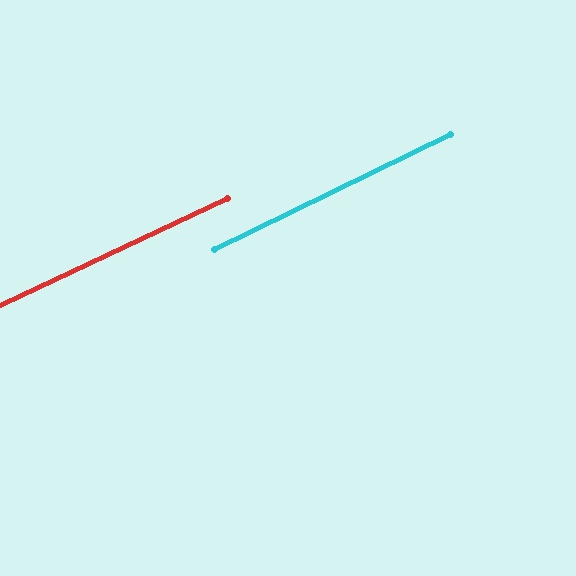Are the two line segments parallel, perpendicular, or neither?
Parallel — their directions differ by only 0.9°.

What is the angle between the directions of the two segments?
Approximately 1 degree.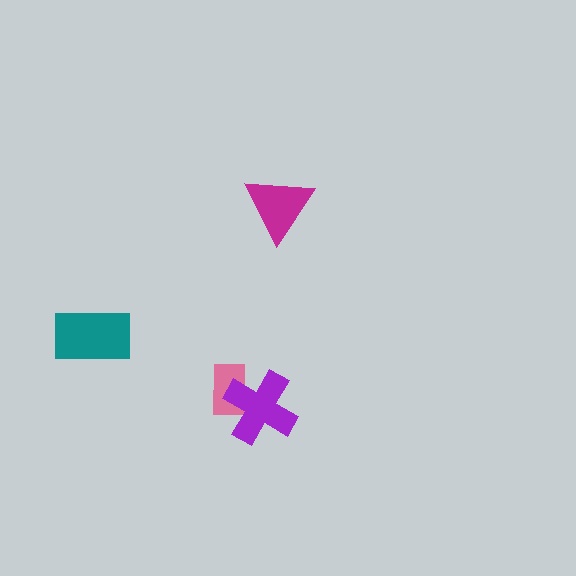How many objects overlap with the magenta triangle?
0 objects overlap with the magenta triangle.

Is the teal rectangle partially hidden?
No, no other shape covers it.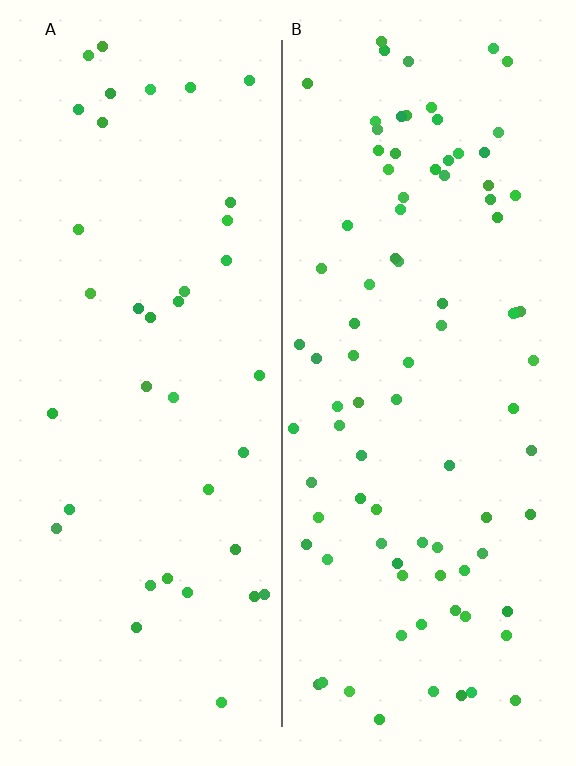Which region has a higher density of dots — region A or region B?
B (the right).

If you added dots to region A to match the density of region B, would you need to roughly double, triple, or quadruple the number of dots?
Approximately double.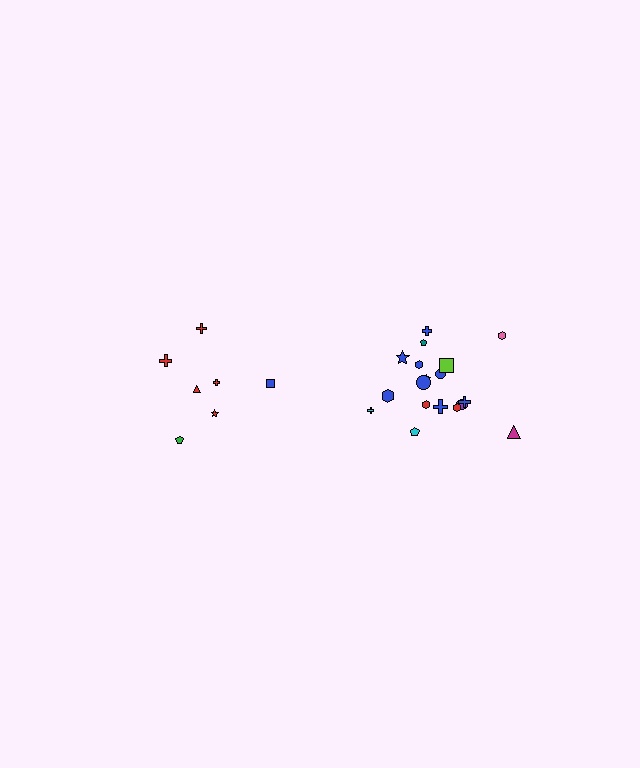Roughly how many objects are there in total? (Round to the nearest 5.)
Roughly 25 objects in total.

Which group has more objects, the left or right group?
The right group.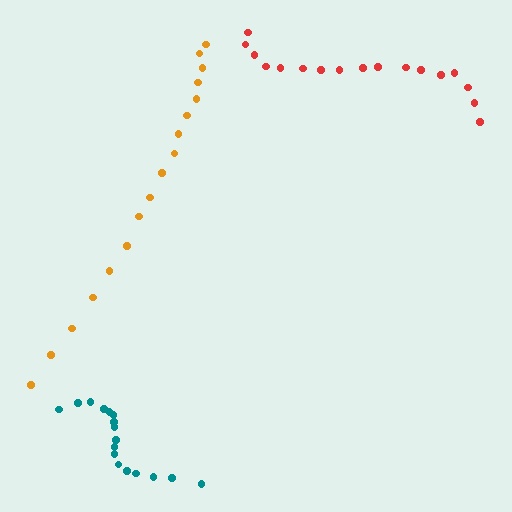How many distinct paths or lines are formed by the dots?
There are 3 distinct paths.